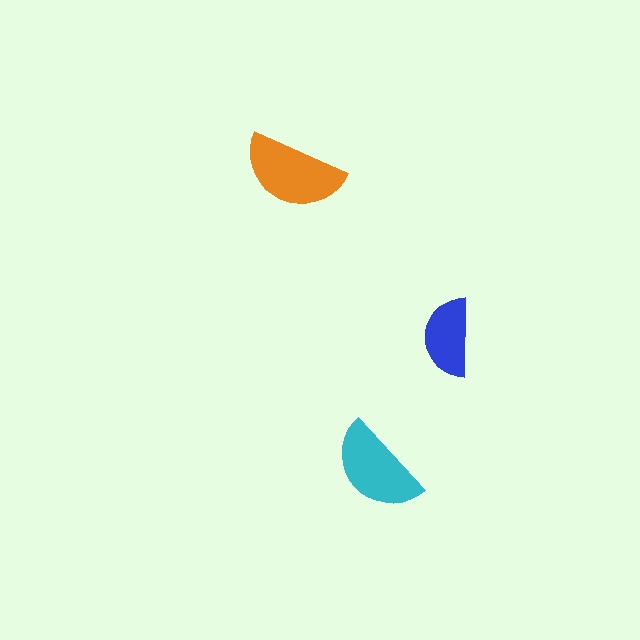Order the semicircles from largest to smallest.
the orange one, the cyan one, the blue one.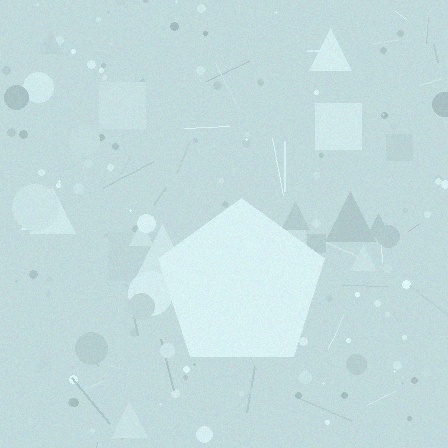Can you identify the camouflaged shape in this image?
The camouflaged shape is a pentagon.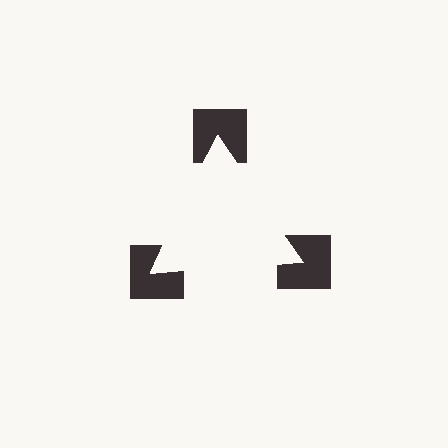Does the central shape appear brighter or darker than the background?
It typically appears slightly brighter than the background, even though no actual brightness change is drawn.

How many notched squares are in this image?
There are 3 — one at each vertex of the illusory triangle.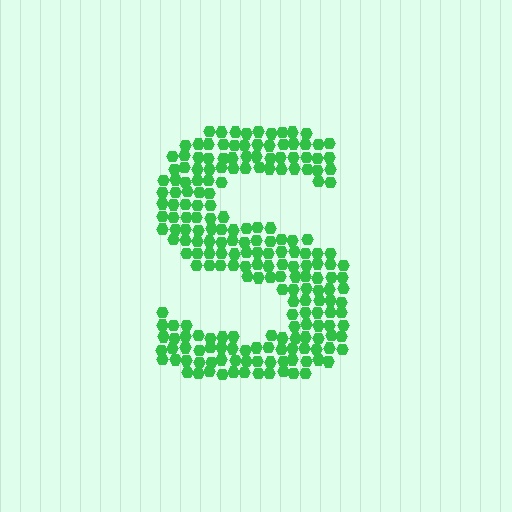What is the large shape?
The large shape is the letter S.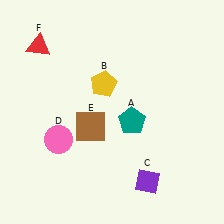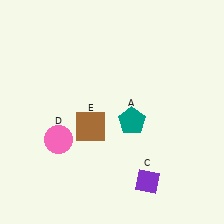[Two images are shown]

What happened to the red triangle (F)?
The red triangle (F) was removed in Image 2. It was in the top-left area of Image 1.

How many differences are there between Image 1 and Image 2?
There are 2 differences between the two images.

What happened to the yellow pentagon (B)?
The yellow pentagon (B) was removed in Image 2. It was in the top-left area of Image 1.